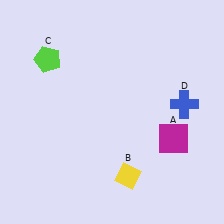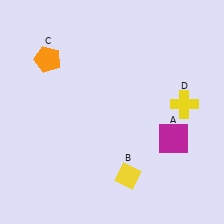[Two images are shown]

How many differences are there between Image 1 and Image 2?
There are 2 differences between the two images.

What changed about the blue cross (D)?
In Image 1, D is blue. In Image 2, it changed to yellow.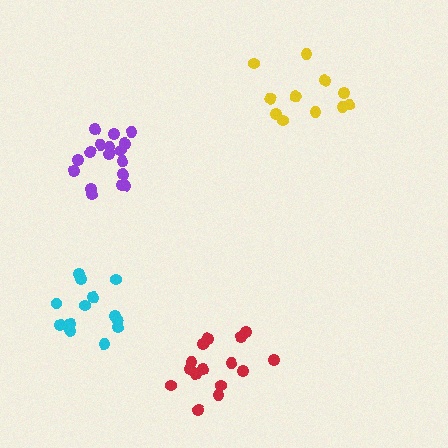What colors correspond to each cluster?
The clusters are colored: purple, yellow, cyan, red.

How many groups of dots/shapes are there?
There are 4 groups.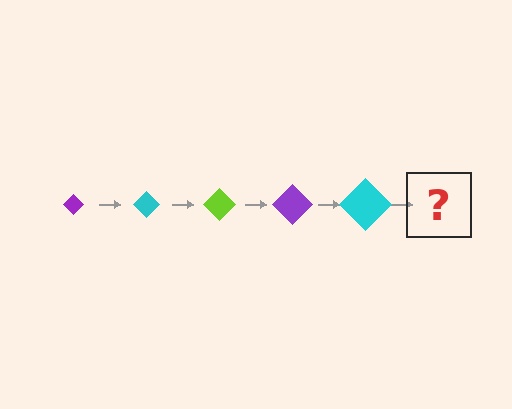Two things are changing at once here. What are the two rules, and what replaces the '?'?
The two rules are that the diamond grows larger each step and the color cycles through purple, cyan, and lime. The '?' should be a lime diamond, larger than the previous one.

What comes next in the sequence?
The next element should be a lime diamond, larger than the previous one.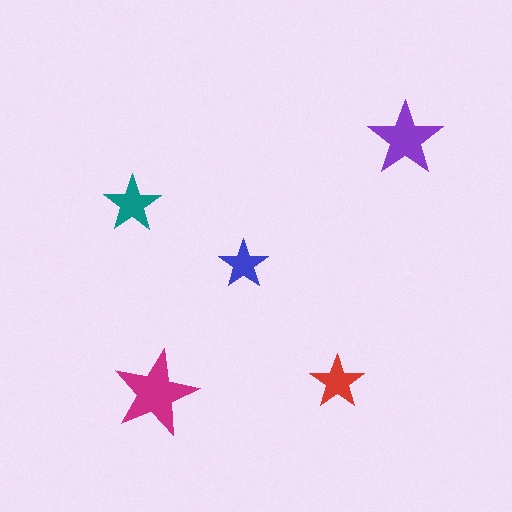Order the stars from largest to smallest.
the magenta one, the purple one, the teal one, the red one, the blue one.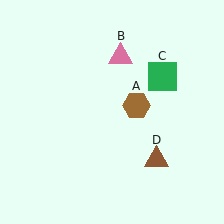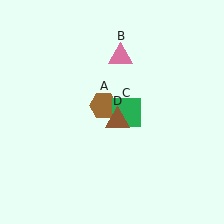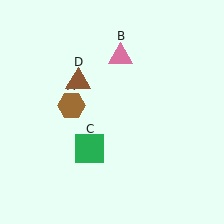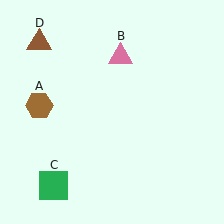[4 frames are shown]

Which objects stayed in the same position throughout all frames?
Pink triangle (object B) remained stationary.